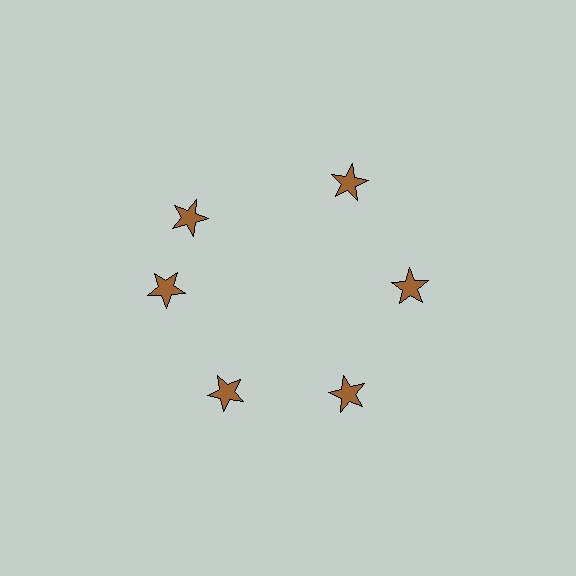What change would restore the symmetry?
The symmetry would be restored by rotating it back into even spacing with its neighbors so that all 6 stars sit at equal angles and equal distance from the center.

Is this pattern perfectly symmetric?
No. The 6 brown stars are arranged in a ring, but one element near the 11 o'clock position is rotated out of alignment along the ring, breaking the 6-fold rotational symmetry.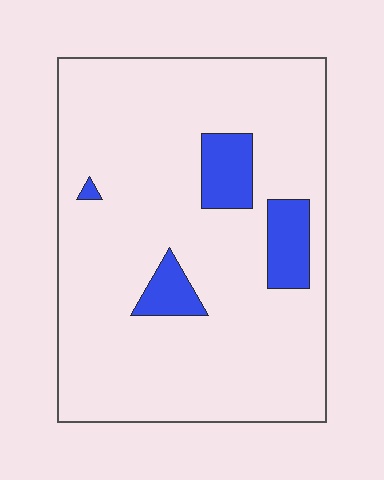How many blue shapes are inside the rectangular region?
4.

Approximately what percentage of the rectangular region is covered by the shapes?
Approximately 10%.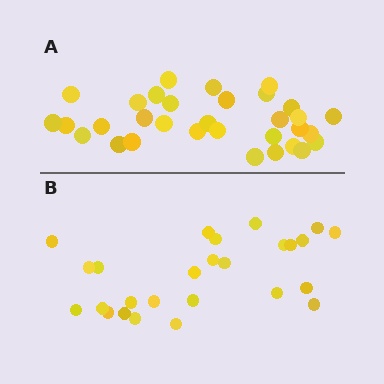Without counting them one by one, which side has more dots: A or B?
Region A (the top region) has more dots.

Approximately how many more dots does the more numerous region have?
Region A has about 6 more dots than region B.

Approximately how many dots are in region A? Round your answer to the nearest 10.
About 30 dots. (The exact count is 32, which rounds to 30.)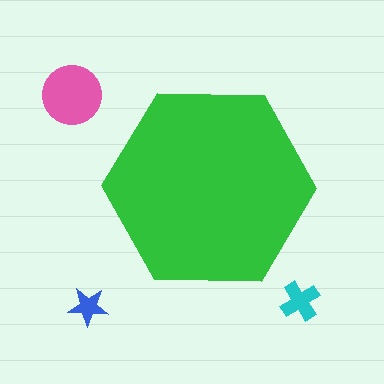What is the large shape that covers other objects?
A green hexagon.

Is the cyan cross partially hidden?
No, the cyan cross is fully visible.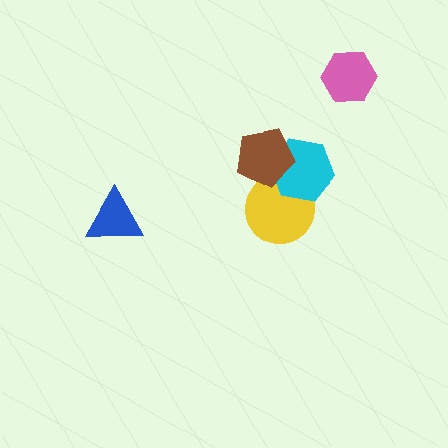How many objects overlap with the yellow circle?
2 objects overlap with the yellow circle.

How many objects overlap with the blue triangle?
0 objects overlap with the blue triangle.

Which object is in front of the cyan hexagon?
The brown pentagon is in front of the cyan hexagon.